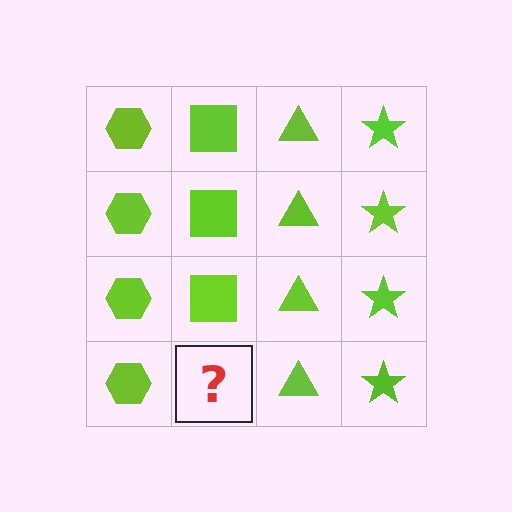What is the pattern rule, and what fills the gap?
The rule is that each column has a consistent shape. The gap should be filled with a lime square.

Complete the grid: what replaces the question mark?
The question mark should be replaced with a lime square.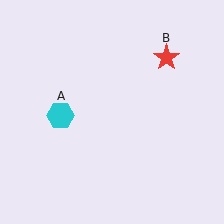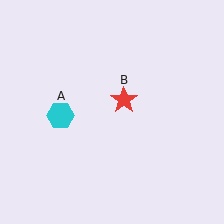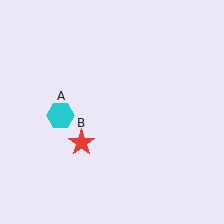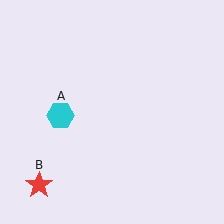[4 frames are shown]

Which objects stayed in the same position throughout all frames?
Cyan hexagon (object A) remained stationary.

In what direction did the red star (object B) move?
The red star (object B) moved down and to the left.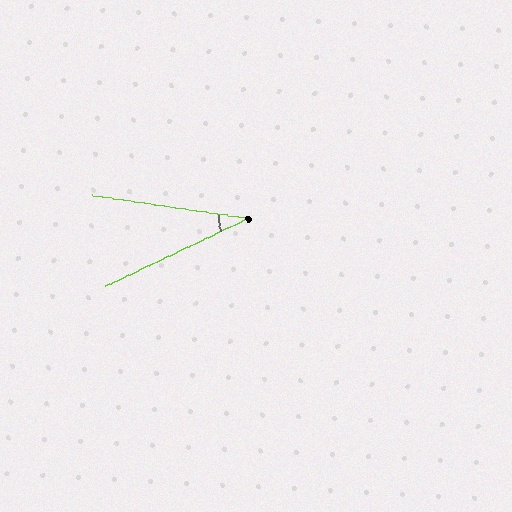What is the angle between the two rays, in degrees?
Approximately 34 degrees.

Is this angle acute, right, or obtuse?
It is acute.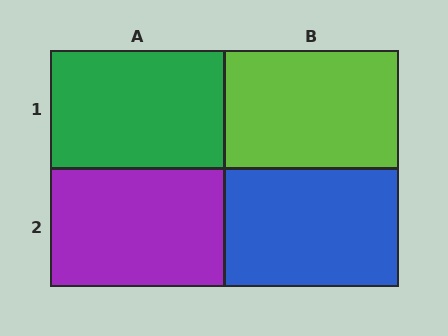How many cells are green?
1 cell is green.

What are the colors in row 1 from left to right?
Green, lime.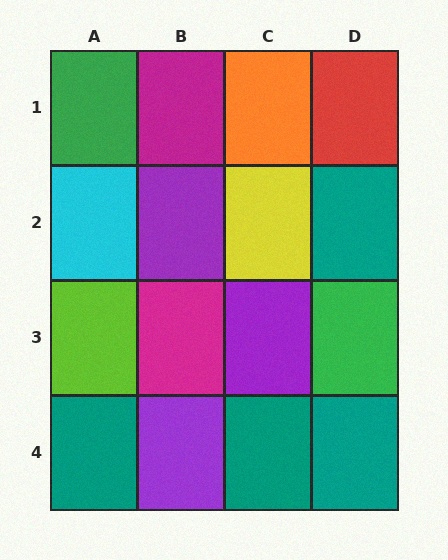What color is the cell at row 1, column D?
Red.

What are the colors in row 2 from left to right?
Cyan, purple, yellow, teal.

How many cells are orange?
1 cell is orange.